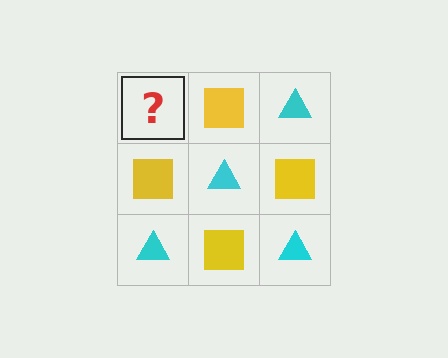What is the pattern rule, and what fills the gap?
The rule is that it alternates cyan triangle and yellow square in a checkerboard pattern. The gap should be filled with a cyan triangle.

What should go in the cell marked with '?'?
The missing cell should contain a cyan triangle.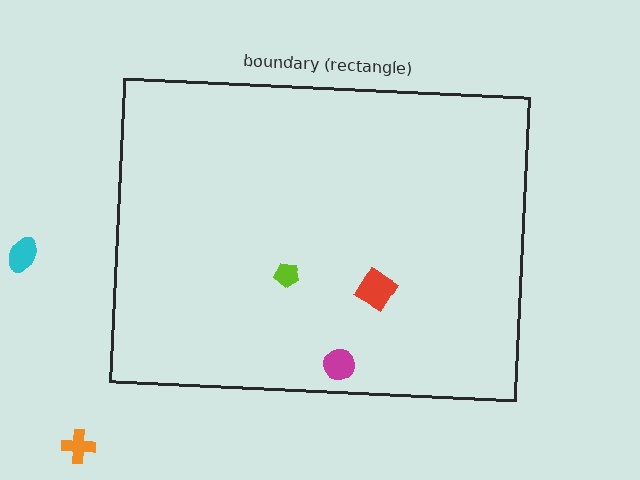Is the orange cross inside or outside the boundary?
Outside.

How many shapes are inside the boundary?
3 inside, 2 outside.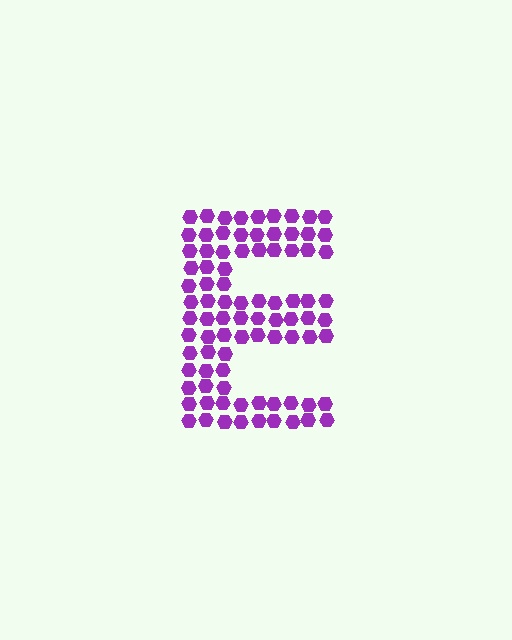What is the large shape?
The large shape is the letter E.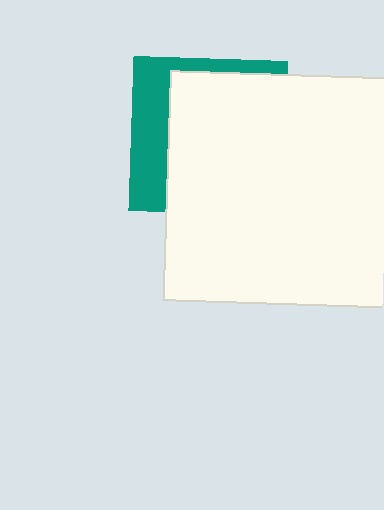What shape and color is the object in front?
The object in front is a white square.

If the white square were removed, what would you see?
You would see the complete teal square.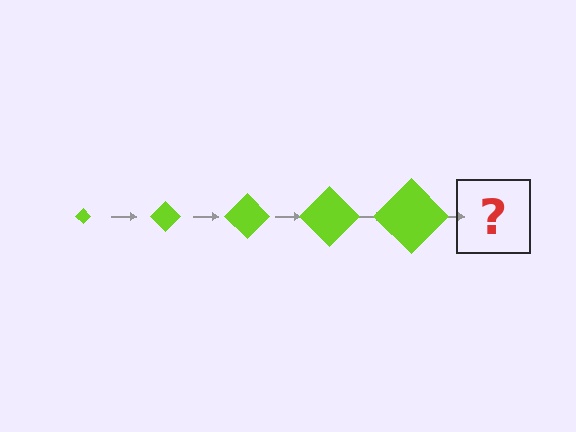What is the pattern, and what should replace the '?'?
The pattern is that the diamond gets progressively larger each step. The '?' should be a lime diamond, larger than the previous one.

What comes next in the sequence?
The next element should be a lime diamond, larger than the previous one.